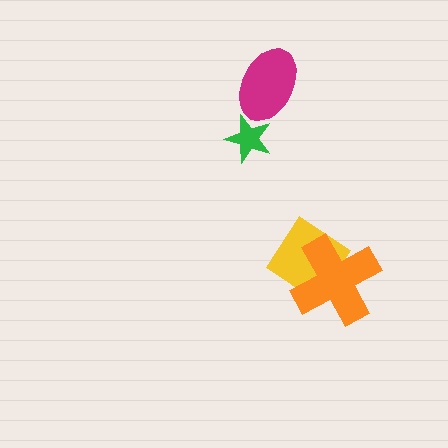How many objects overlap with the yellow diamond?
1 object overlaps with the yellow diamond.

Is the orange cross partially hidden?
No, no other shape covers it.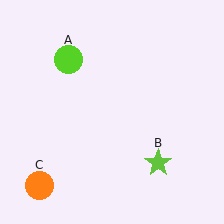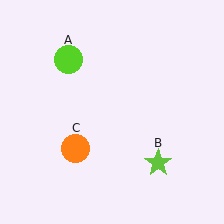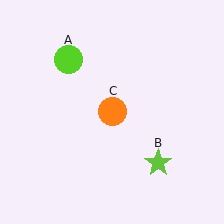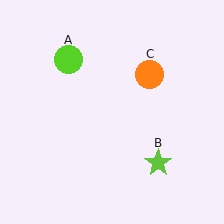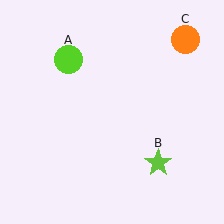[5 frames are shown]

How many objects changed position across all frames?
1 object changed position: orange circle (object C).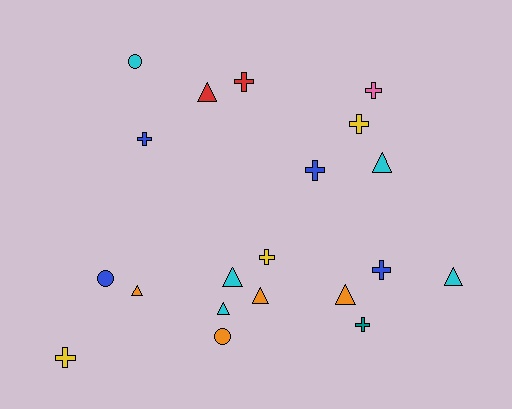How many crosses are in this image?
There are 9 crosses.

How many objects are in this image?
There are 20 objects.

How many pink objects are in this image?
There is 1 pink object.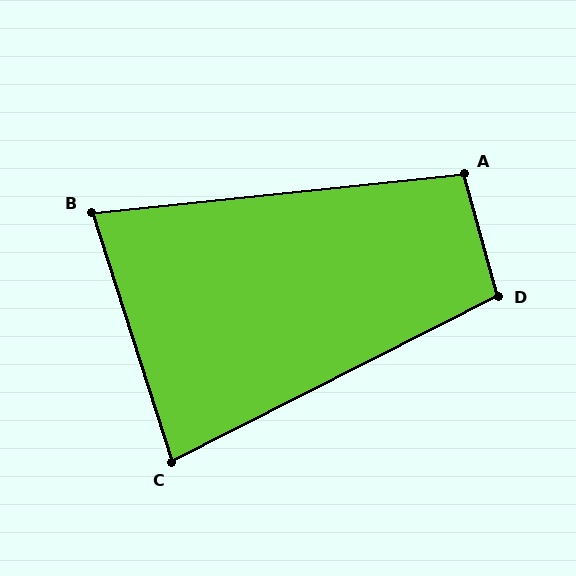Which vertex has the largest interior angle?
D, at approximately 102 degrees.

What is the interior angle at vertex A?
Approximately 99 degrees (obtuse).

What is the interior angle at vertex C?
Approximately 81 degrees (acute).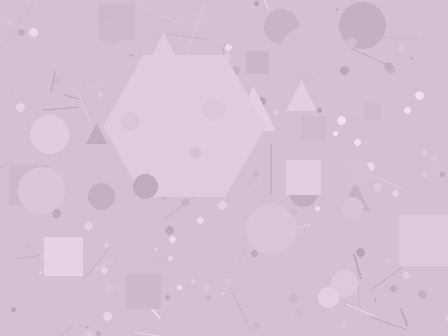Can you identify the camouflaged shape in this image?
The camouflaged shape is a hexagon.